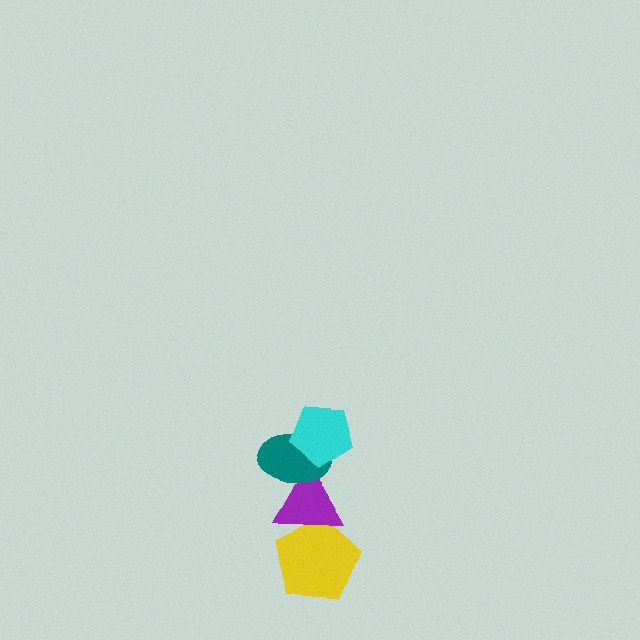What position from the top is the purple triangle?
The purple triangle is 3rd from the top.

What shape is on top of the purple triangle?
The teal ellipse is on top of the purple triangle.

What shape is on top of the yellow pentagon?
The purple triangle is on top of the yellow pentagon.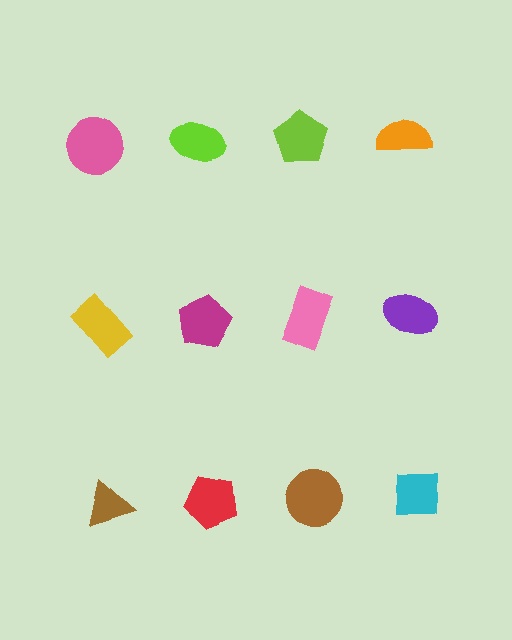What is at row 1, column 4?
An orange semicircle.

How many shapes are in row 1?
4 shapes.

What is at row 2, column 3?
A pink rectangle.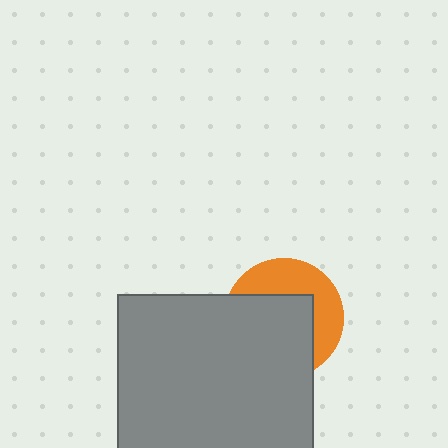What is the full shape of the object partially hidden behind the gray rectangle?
The partially hidden object is an orange circle.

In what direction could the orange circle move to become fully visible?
The orange circle could move toward the upper-right. That would shift it out from behind the gray rectangle entirely.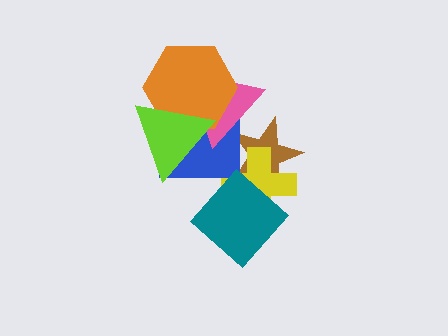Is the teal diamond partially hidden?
No, no other shape covers it.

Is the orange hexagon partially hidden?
Yes, it is partially covered by another shape.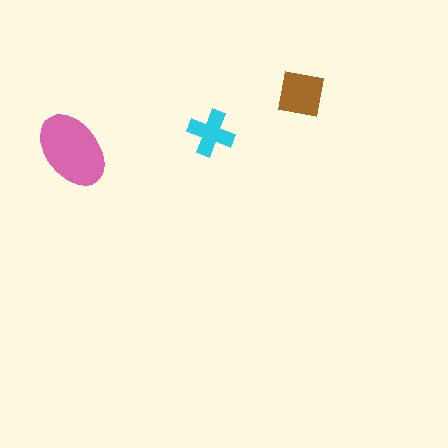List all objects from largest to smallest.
The pink ellipse, the brown square, the cyan cross.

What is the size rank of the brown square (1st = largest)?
2nd.